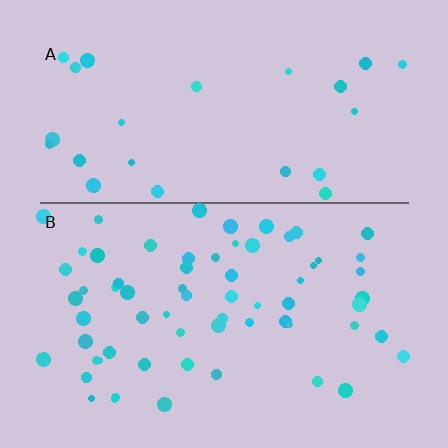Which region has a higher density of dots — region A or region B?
B (the bottom).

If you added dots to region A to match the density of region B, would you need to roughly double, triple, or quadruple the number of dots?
Approximately triple.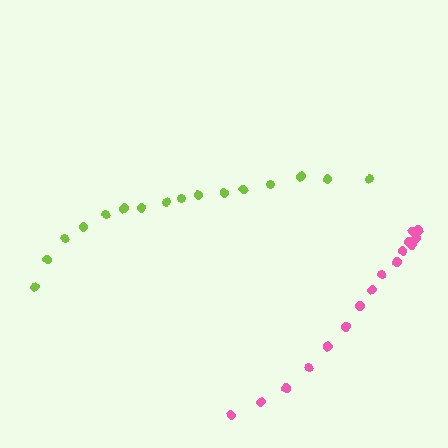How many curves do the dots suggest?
There are 2 distinct paths.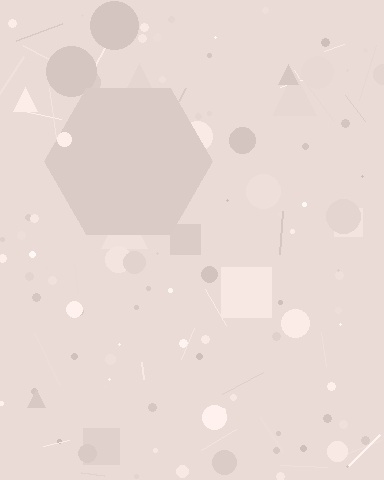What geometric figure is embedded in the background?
A hexagon is embedded in the background.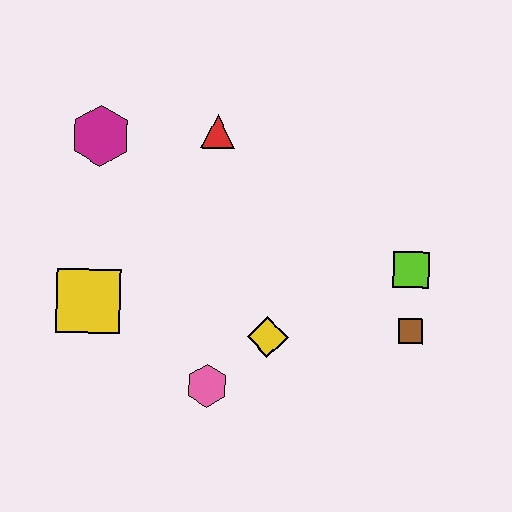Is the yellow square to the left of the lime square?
Yes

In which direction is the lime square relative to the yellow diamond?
The lime square is to the right of the yellow diamond.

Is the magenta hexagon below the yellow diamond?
No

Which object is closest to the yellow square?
The pink hexagon is closest to the yellow square.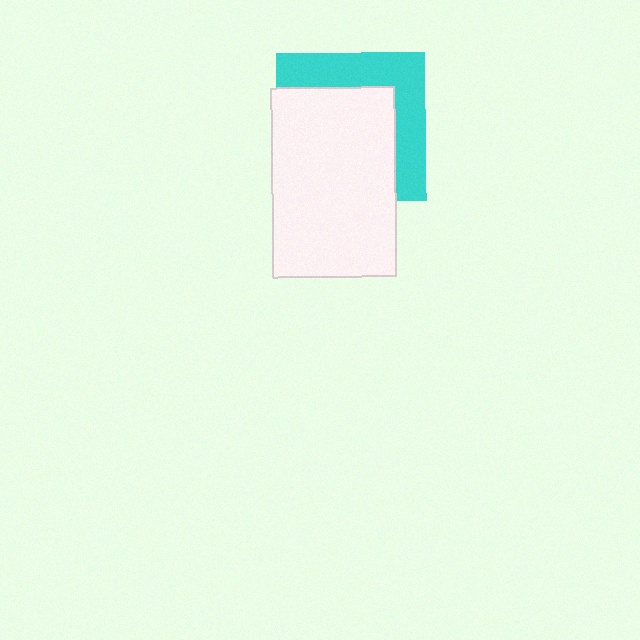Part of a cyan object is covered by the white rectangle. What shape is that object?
It is a square.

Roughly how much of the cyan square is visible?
A small part of it is visible (roughly 39%).